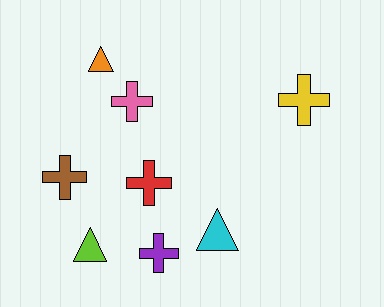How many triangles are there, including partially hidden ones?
There are 3 triangles.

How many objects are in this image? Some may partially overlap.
There are 8 objects.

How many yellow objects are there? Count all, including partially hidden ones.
There is 1 yellow object.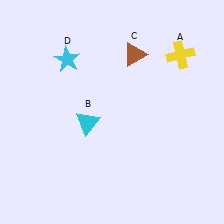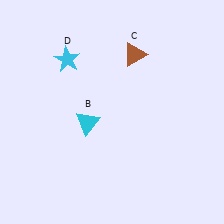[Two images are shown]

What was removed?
The yellow cross (A) was removed in Image 2.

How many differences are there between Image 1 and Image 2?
There is 1 difference between the two images.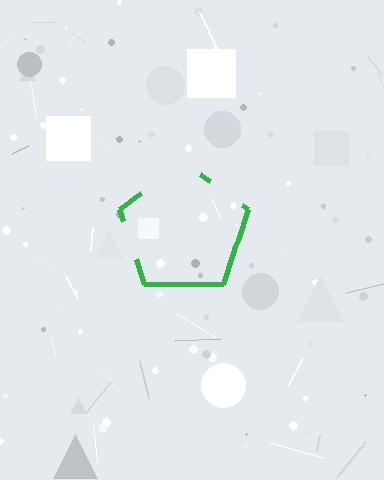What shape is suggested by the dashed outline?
The dashed outline suggests a pentagon.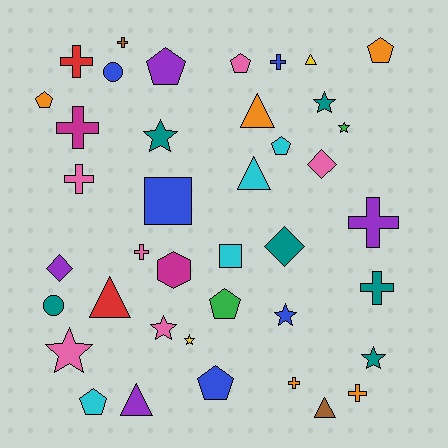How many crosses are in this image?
There are 10 crosses.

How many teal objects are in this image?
There are 6 teal objects.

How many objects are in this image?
There are 40 objects.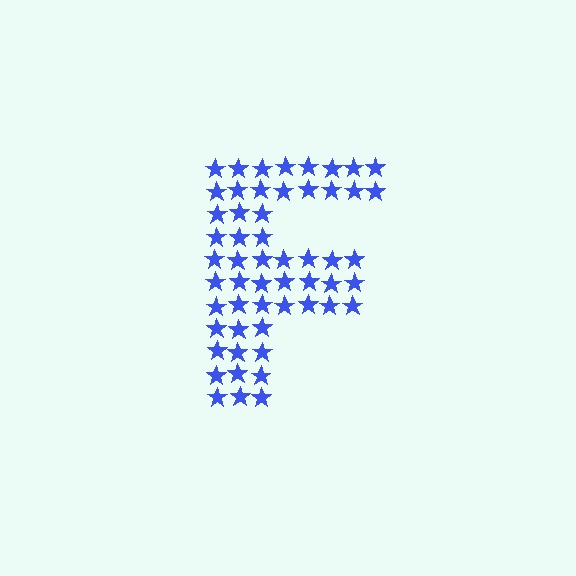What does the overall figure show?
The overall figure shows the letter F.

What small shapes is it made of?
It is made of small stars.